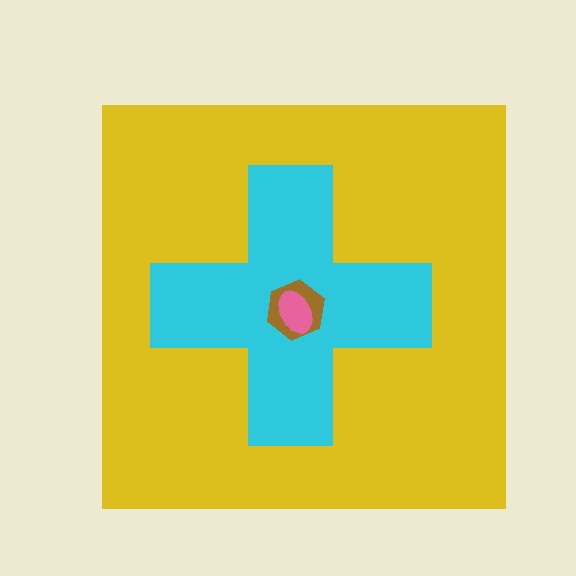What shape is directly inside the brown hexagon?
The pink ellipse.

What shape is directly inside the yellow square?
The cyan cross.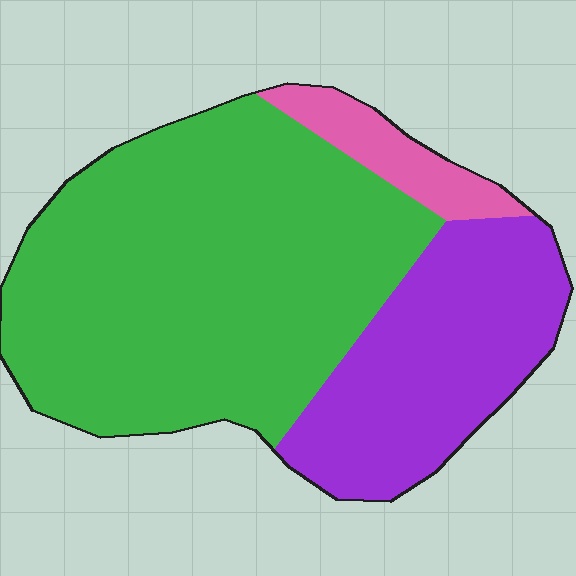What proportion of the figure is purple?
Purple takes up about one quarter (1/4) of the figure.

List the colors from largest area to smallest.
From largest to smallest: green, purple, pink.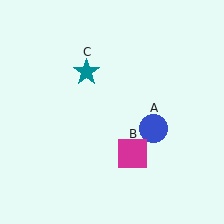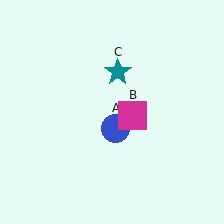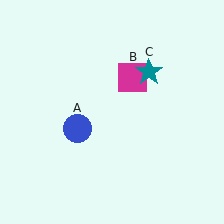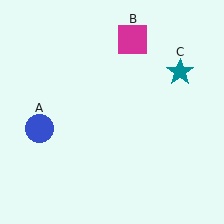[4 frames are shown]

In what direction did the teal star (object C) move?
The teal star (object C) moved right.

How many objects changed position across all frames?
3 objects changed position: blue circle (object A), magenta square (object B), teal star (object C).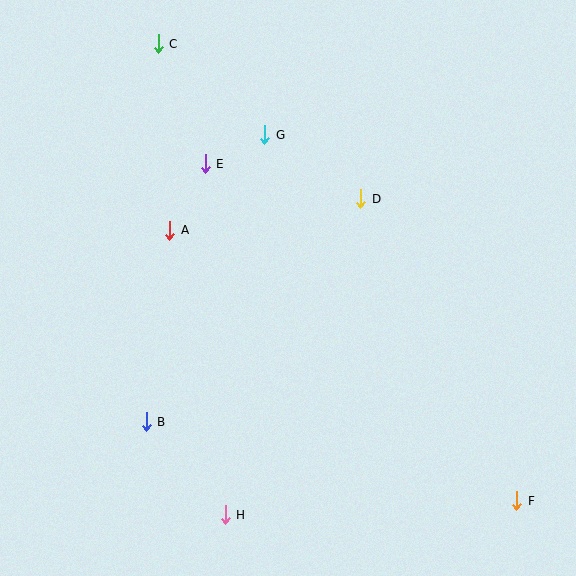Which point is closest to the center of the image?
Point D at (361, 199) is closest to the center.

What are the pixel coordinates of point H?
Point H is at (225, 515).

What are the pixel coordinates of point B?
Point B is at (146, 422).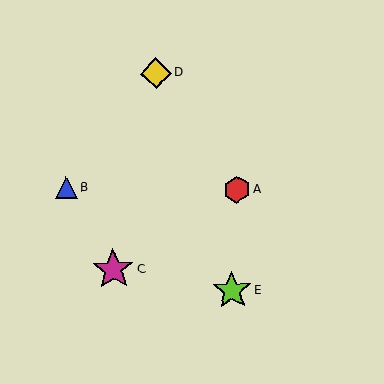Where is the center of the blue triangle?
The center of the blue triangle is at (66, 188).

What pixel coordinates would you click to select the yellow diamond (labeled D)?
Click at (156, 73) to select the yellow diamond D.